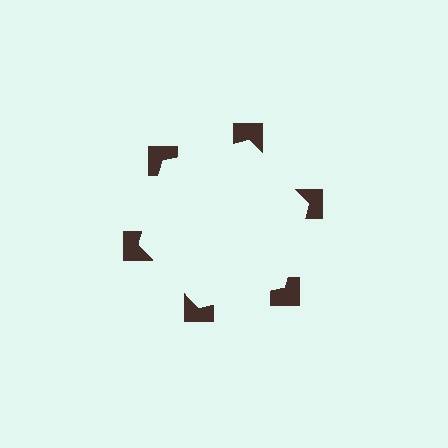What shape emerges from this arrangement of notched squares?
An illusory hexagon — its edges are inferred from the aligned wedge cuts in the notched squares, not physically drawn.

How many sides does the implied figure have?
6 sides.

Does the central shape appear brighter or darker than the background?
It typically appears slightly brighter than the background, even though no actual brightness change is drawn.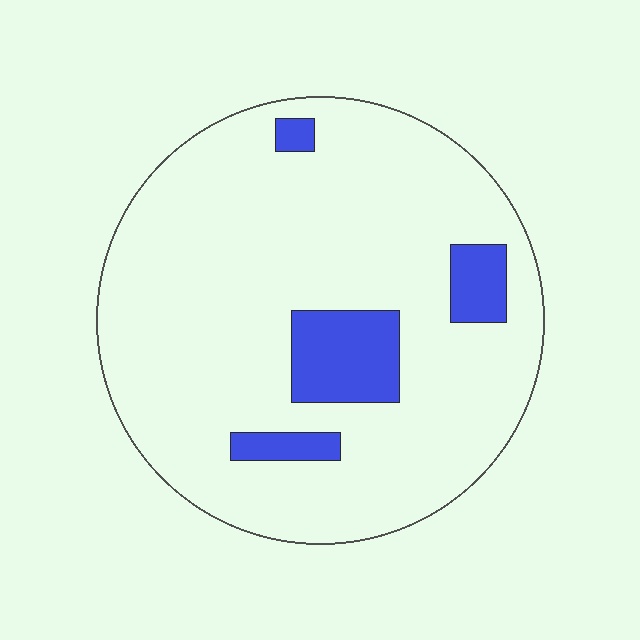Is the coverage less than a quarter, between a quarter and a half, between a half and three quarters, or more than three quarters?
Less than a quarter.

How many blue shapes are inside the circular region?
4.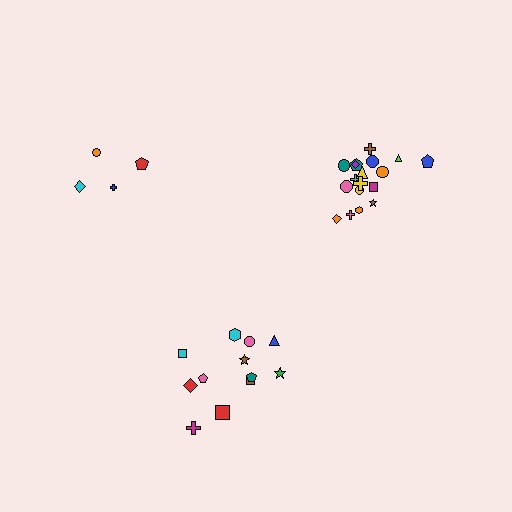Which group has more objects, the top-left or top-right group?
The top-right group.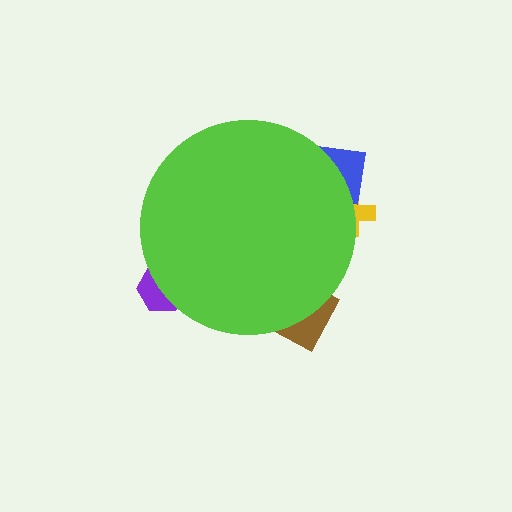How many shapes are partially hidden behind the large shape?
4 shapes are partially hidden.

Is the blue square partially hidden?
Yes, the blue square is partially hidden behind the lime circle.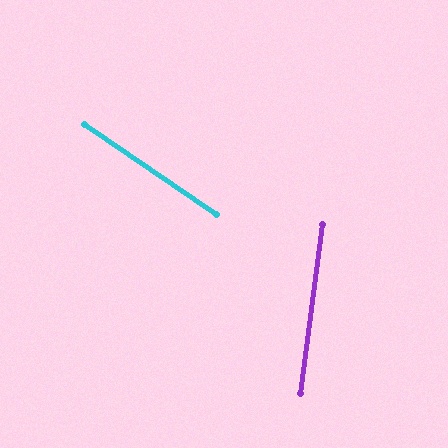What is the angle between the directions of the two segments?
Approximately 63 degrees.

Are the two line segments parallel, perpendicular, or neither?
Neither parallel nor perpendicular — they differ by about 63°.